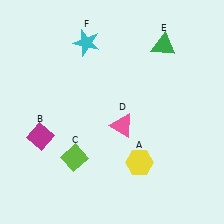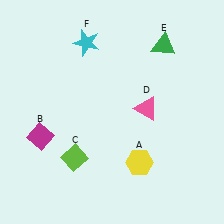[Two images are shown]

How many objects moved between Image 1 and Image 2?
1 object moved between the two images.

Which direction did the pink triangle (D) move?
The pink triangle (D) moved right.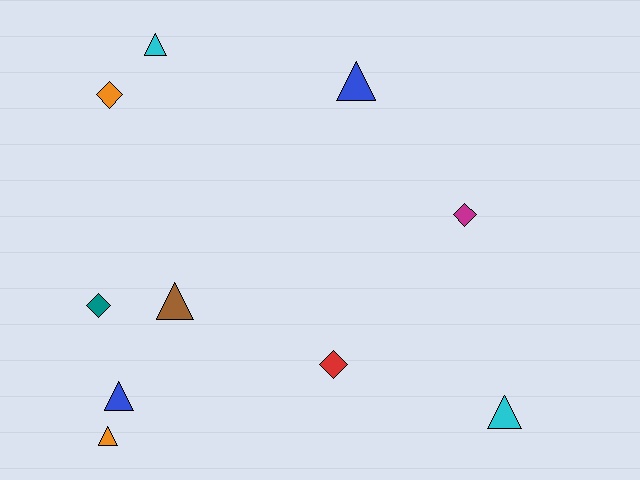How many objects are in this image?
There are 10 objects.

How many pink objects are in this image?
There are no pink objects.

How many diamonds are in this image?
There are 4 diamonds.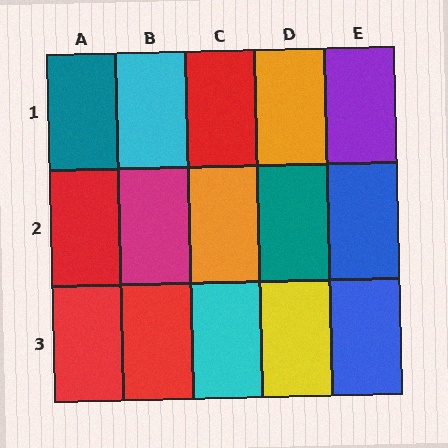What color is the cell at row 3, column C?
Cyan.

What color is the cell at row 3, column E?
Blue.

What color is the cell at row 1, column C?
Red.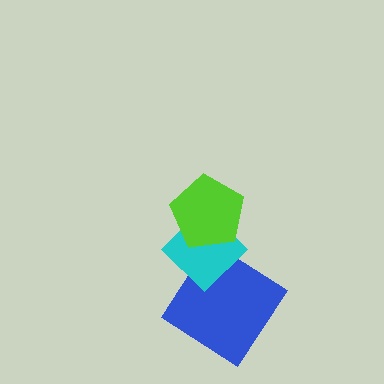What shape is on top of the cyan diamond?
The lime pentagon is on top of the cyan diamond.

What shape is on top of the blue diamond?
The cyan diamond is on top of the blue diamond.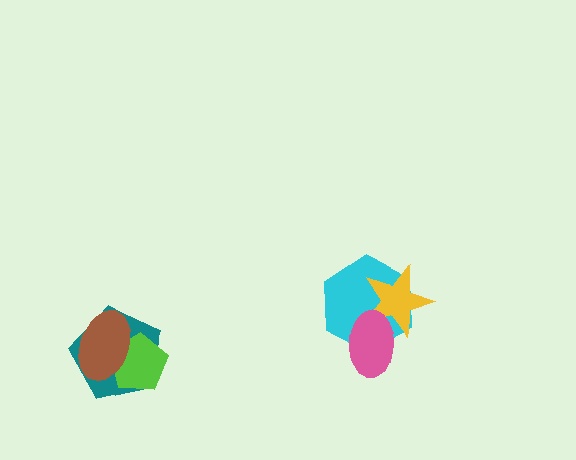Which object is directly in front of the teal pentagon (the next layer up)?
The lime pentagon is directly in front of the teal pentagon.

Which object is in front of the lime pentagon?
The brown ellipse is in front of the lime pentagon.